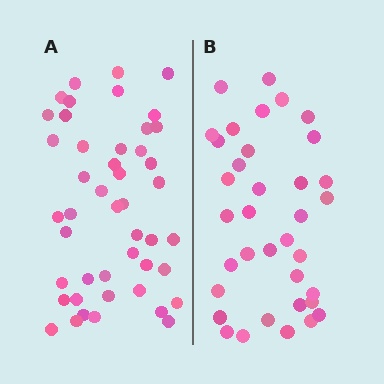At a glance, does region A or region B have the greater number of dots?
Region A (the left region) has more dots.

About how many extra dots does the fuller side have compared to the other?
Region A has roughly 10 or so more dots than region B.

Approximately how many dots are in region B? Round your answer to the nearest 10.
About 40 dots. (The exact count is 36, which rounds to 40.)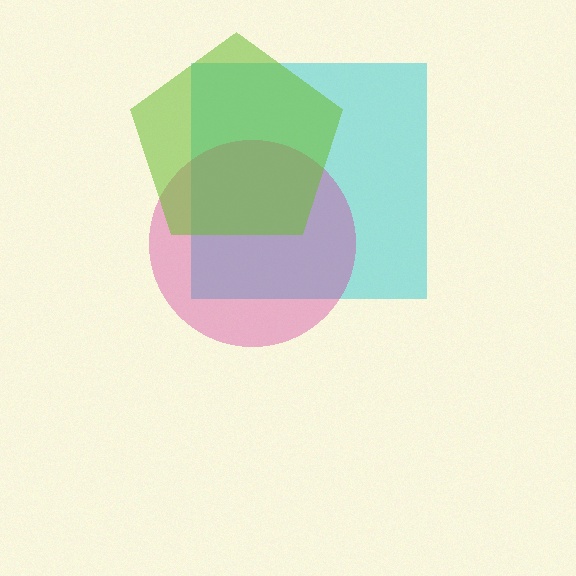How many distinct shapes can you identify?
There are 3 distinct shapes: a cyan square, a magenta circle, a lime pentagon.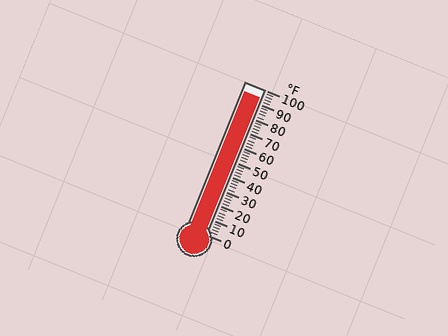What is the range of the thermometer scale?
The thermometer scale ranges from 0°F to 100°F.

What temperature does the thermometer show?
The thermometer shows approximately 94°F.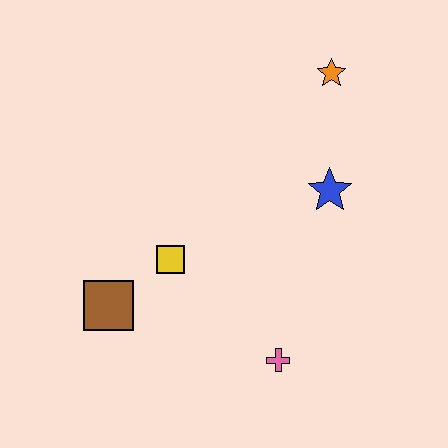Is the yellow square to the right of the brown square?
Yes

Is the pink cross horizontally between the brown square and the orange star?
Yes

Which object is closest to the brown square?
The yellow square is closest to the brown square.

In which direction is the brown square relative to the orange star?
The brown square is below the orange star.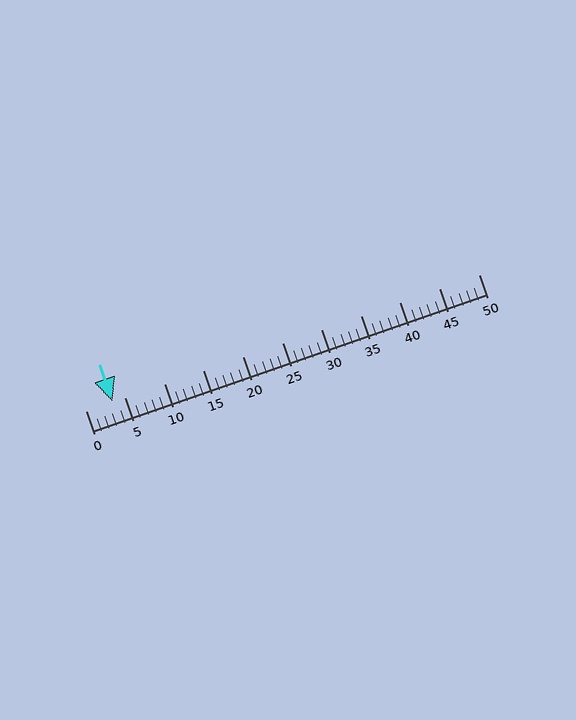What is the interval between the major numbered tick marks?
The major tick marks are spaced 5 units apart.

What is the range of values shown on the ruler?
The ruler shows values from 0 to 50.